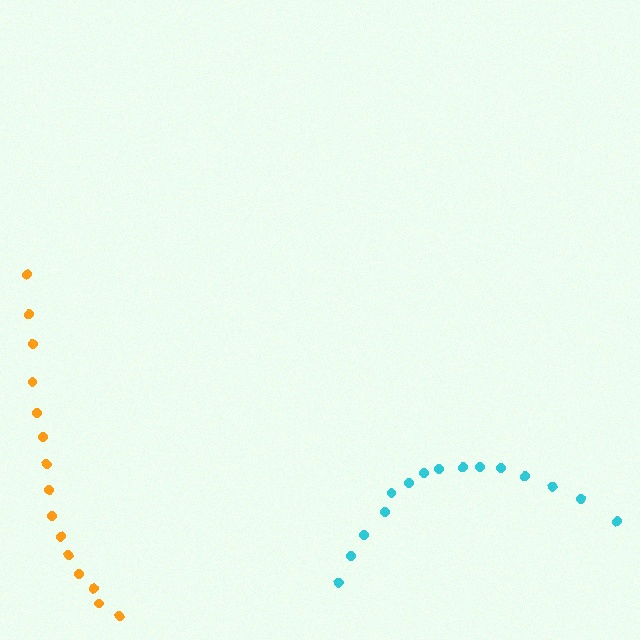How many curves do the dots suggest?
There are 2 distinct paths.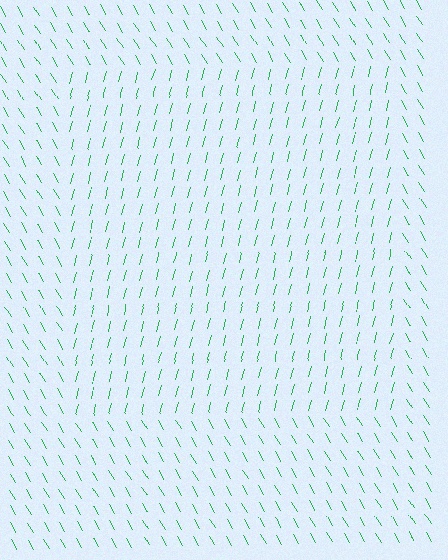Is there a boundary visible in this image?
Yes, there is a texture boundary formed by a change in line orientation.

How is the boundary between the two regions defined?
The boundary is defined purely by a change in line orientation (approximately 45 degrees difference). All lines are the same color and thickness.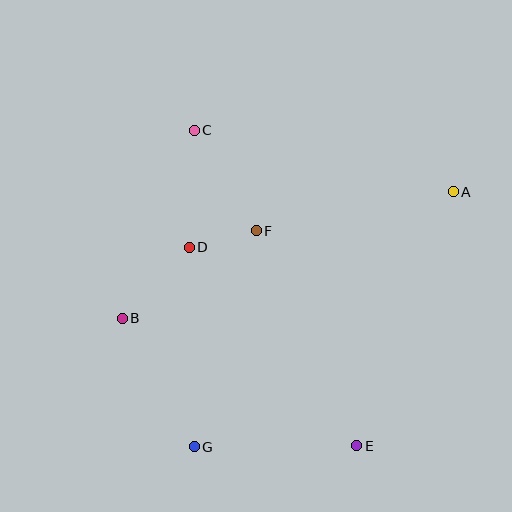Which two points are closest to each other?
Points D and F are closest to each other.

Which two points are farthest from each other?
Points A and G are farthest from each other.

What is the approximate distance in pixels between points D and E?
The distance between D and E is approximately 260 pixels.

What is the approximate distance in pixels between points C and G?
The distance between C and G is approximately 317 pixels.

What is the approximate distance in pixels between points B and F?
The distance between B and F is approximately 160 pixels.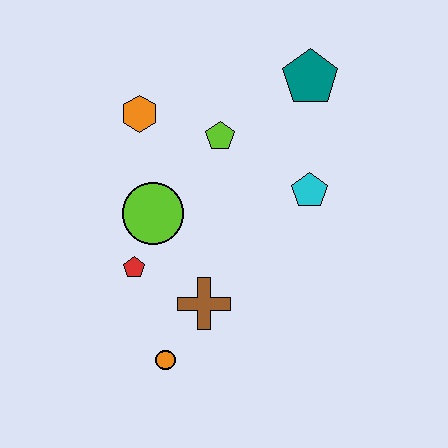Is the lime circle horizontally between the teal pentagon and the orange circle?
No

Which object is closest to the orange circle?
The brown cross is closest to the orange circle.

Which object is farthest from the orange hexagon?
The orange circle is farthest from the orange hexagon.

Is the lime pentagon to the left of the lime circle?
No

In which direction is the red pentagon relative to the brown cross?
The red pentagon is to the left of the brown cross.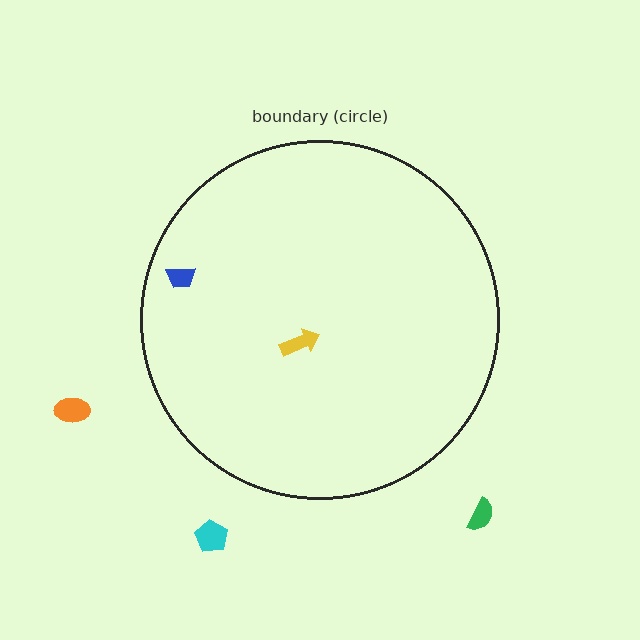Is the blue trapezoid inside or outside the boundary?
Inside.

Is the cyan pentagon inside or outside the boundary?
Outside.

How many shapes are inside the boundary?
2 inside, 3 outside.